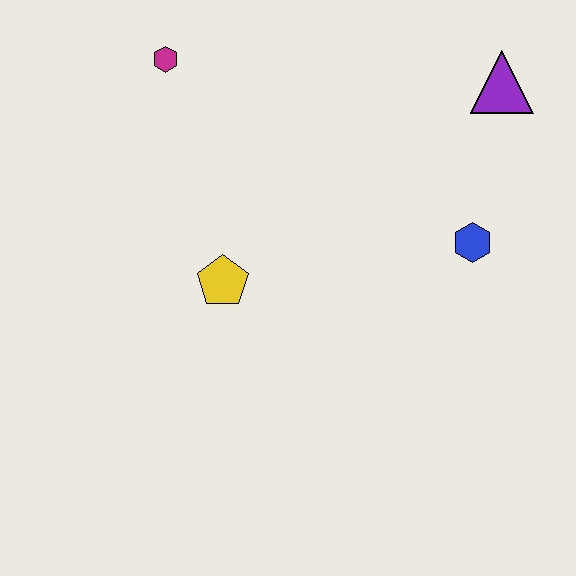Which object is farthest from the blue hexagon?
The magenta hexagon is farthest from the blue hexagon.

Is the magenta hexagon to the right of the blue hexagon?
No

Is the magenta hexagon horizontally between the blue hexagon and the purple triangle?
No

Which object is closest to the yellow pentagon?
The magenta hexagon is closest to the yellow pentagon.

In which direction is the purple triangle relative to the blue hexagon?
The purple triangle is above the blue hexagon.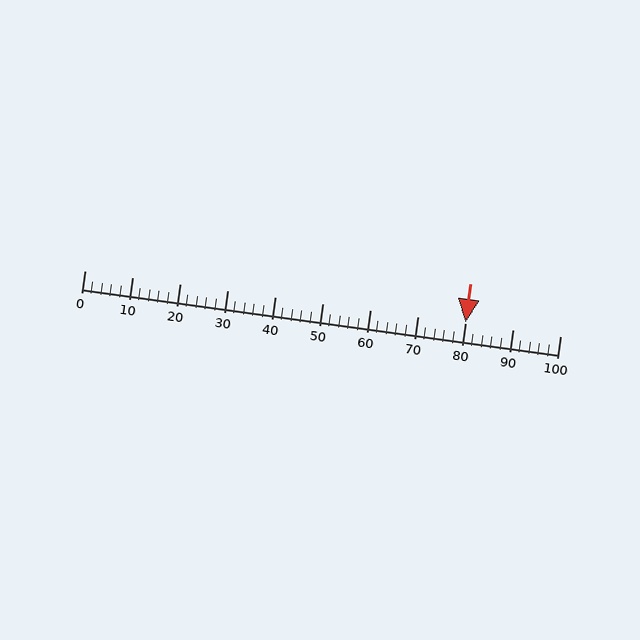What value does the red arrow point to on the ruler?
The red arrow points to approximately 80.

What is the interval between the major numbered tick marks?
The major tick marks are spaced 10 units apart.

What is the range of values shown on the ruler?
The ruler shows values from 0 to 100.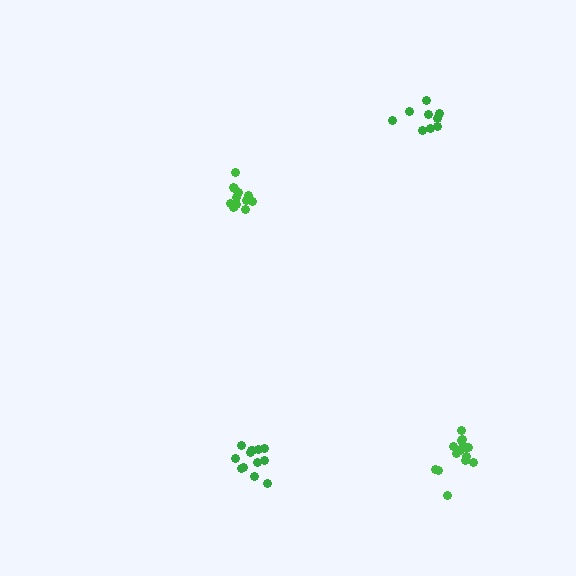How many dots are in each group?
Group 1: 13 dots, Group 2: 15 dots, Group 3: 9 dots, Group 4: 13 dots (50 total).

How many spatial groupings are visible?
There are 4 spatial groupings.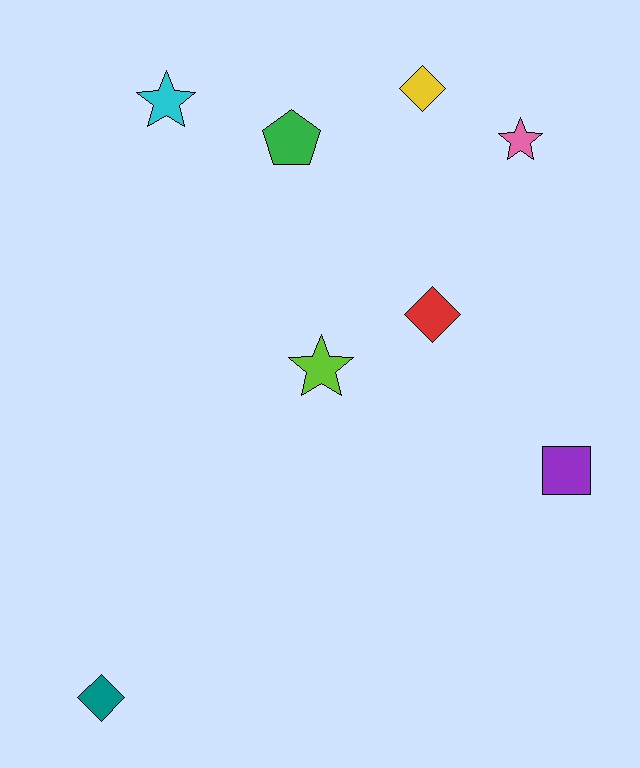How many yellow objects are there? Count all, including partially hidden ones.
There is 1 yellow object.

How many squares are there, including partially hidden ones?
There is 1 square.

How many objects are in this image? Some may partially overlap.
There are 8 objects.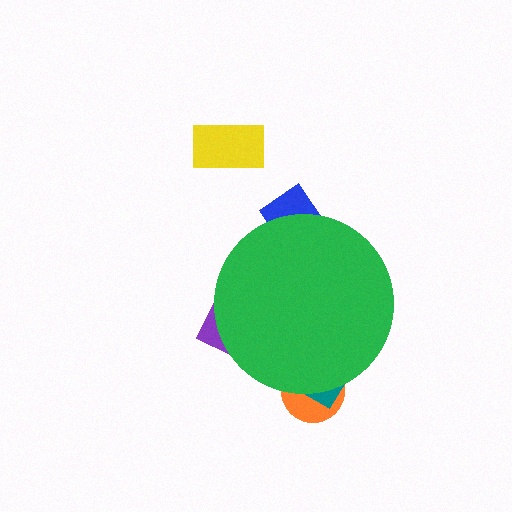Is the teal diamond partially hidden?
Yes, the teal diamond is partially hidden behind the green circle.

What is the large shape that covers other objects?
A green circle.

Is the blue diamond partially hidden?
Yes, the blue diamond is partially hidden behind the green circle.